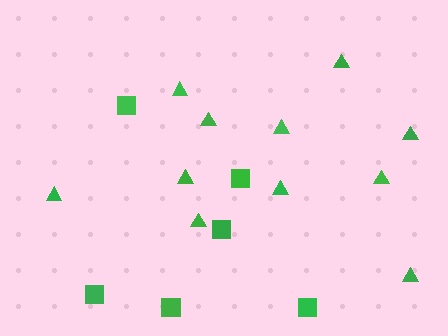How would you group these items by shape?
There are 2 groups: one group of triangles (11) and one group of squares (6).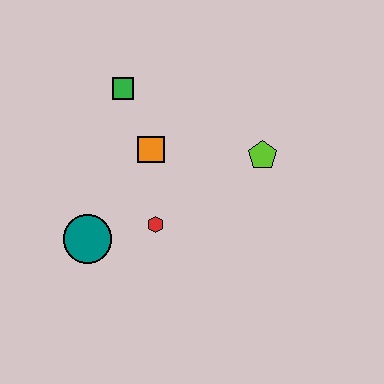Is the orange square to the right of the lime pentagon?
No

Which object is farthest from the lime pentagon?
The teal circle is farthest from the lime pentagon.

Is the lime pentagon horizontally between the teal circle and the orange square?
No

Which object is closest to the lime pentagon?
The orange square is closest to the lime pentagon.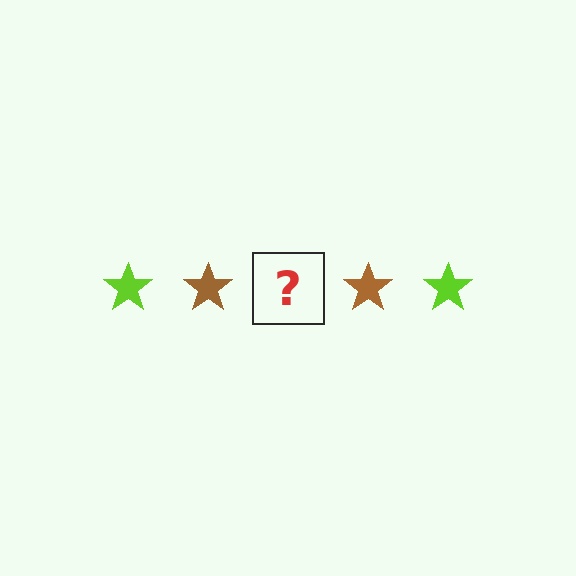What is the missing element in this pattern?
The missing element is a lime star.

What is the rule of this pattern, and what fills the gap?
The rule is that the pattern cycles through lime, brown stars. The gap should be filled with a lime star.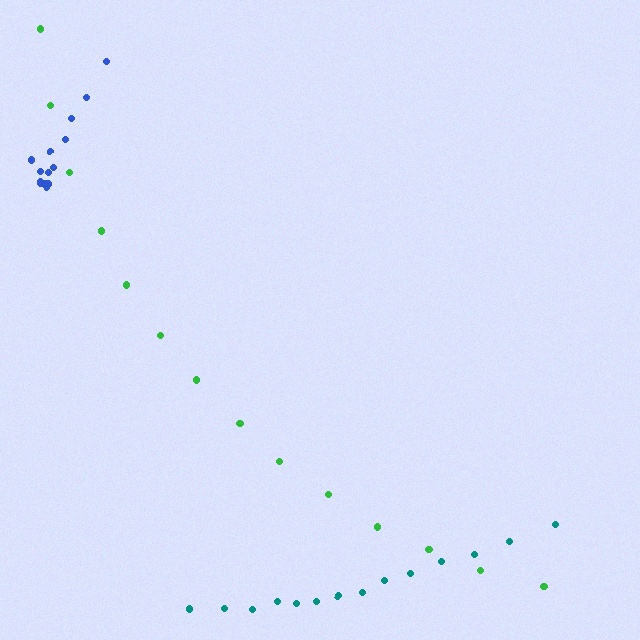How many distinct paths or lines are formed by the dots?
There are 3 distinct paths.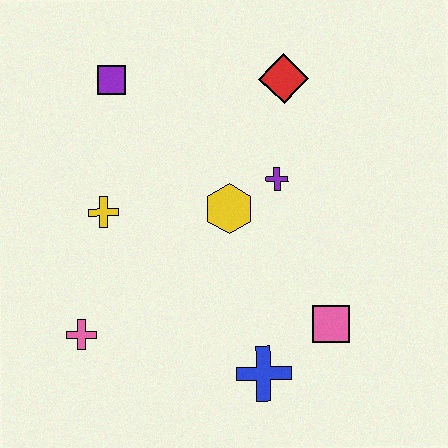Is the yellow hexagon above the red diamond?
No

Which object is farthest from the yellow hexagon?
The pink cross is farthest from the yellow hexagon.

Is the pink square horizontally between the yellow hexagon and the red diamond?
No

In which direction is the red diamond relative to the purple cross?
The red diamond is above the purple cross.